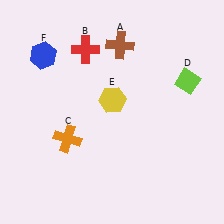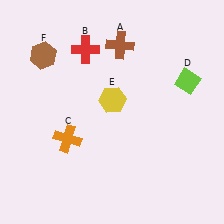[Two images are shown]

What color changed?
The hexagon (F) changed from blue in Image 1 to brown in Image 2.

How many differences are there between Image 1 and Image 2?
There is 1 difference between the two images.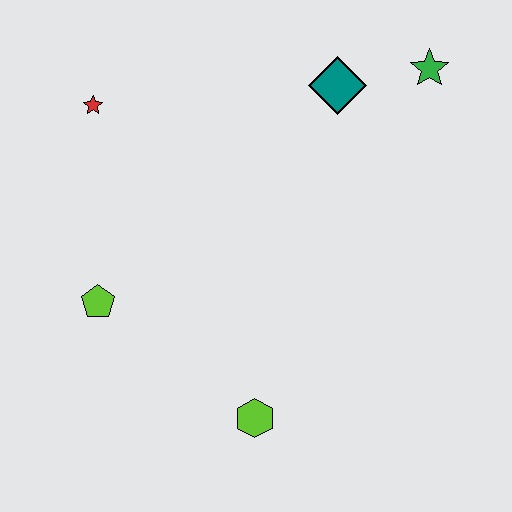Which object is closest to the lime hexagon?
The lime pentagon is closest to the lime hexagon.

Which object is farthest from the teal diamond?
The lime hexagon is farthest from the teal diamond.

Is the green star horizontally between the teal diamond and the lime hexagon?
No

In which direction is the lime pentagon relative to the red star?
The lime pentagon is below the red star.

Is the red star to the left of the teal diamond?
Yes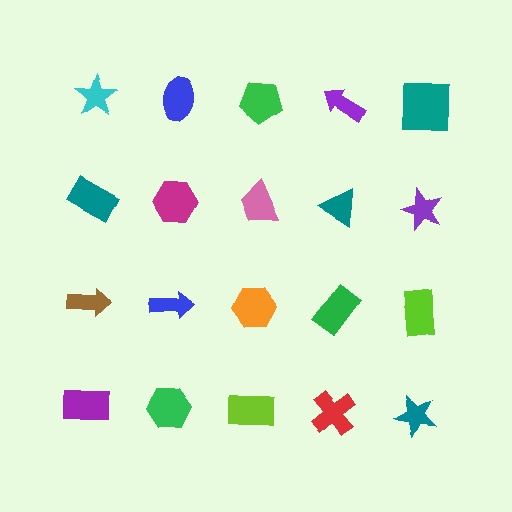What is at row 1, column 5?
A teal square.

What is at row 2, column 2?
A magenta hexagon.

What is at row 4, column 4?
A red cross.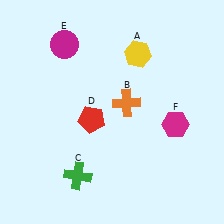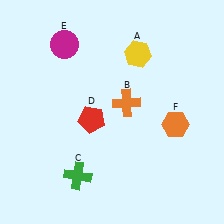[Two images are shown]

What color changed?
The hexagon (F) changed from magenta in Image 1 to orange in Image 2.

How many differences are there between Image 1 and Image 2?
There is 1 difference between the two images.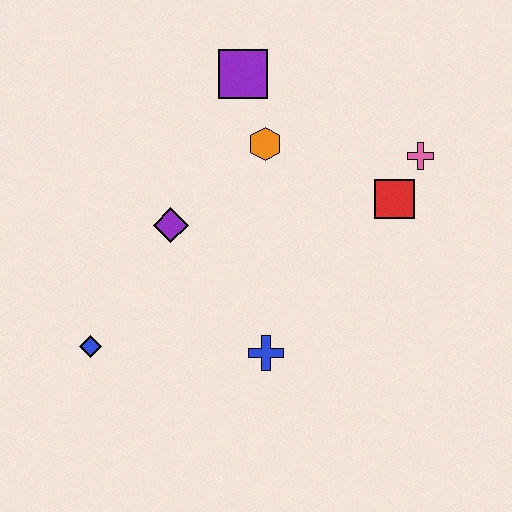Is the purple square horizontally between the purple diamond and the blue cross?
Yes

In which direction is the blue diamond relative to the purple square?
The blue diamond is below the purple square.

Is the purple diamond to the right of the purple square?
No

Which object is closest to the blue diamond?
The purple diamond is closest to the blue diamond.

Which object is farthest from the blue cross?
The purple square is farthest from the blue cross.